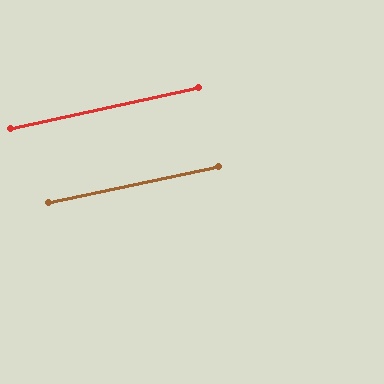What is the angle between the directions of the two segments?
Approximately 0 degrees.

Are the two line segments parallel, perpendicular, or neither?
Parallel — their directions differ by only 0.4°.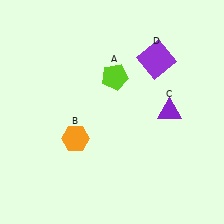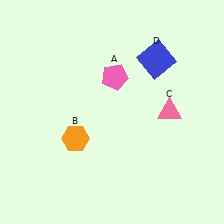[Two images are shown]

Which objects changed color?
A changed from lime to pink. C changed from purple to pink. D changed from purple to blue.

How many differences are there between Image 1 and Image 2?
There are 3 differences between the two images.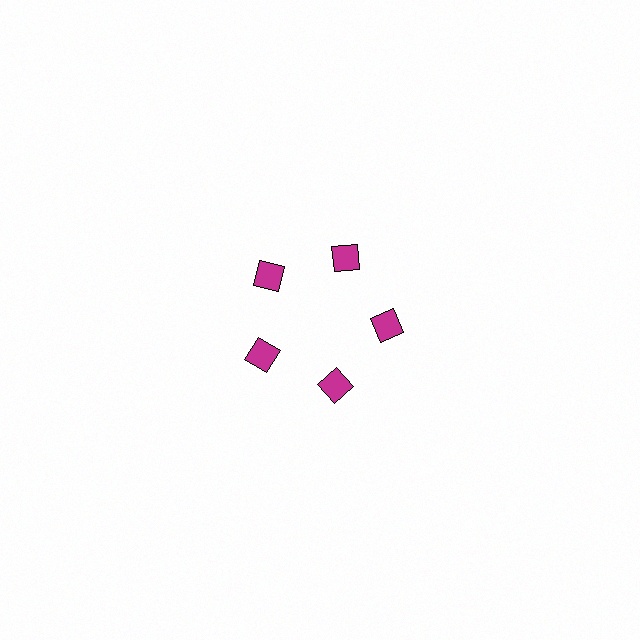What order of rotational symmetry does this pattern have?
This pattern has 5-fold rotational symmetry.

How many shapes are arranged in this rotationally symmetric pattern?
There are 5 shapes, arranged in 5 groups of 1.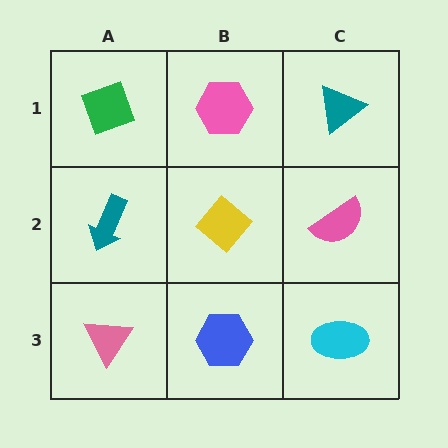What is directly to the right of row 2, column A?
A yellow diamond.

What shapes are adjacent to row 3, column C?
A pink semicircle (row 2, column C), a blue hexagon (row 3, column B).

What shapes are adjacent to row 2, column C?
A teal triangle (row 1, column C), a cyan ellipse (row 3, column C), a yellow diamond (row 2, column B).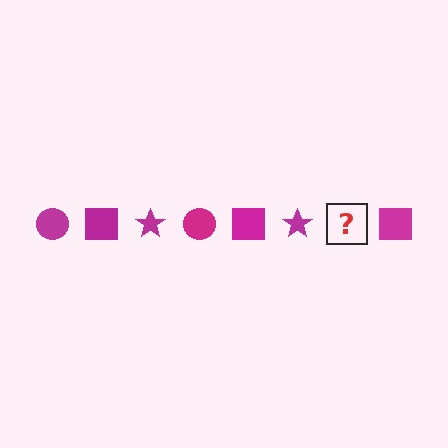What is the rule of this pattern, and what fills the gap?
The rule is that the pattern cycles through circle, square, star shapes in magenta. The gap should be filled with a magenta circle.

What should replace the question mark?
The question mark should be replaced with a magenta circle.